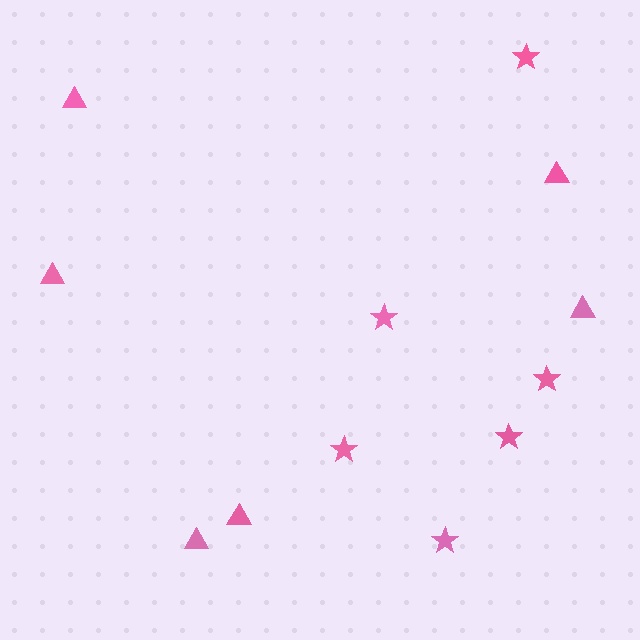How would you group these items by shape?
There are 2 groups: one group of triangles (6) and one group of stars (6).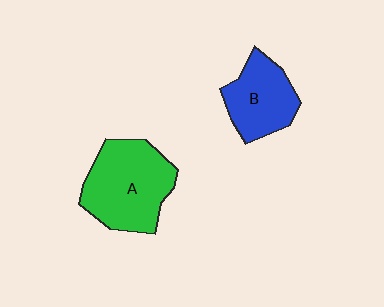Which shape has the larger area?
Shape A (green).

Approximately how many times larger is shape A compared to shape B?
Approximately 1.5 times.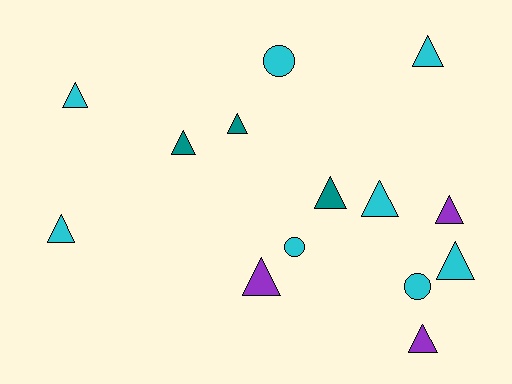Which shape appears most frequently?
Triangle, with 11 objects.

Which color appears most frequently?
Cyan, with 8 objects.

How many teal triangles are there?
There are 3 teal triangles.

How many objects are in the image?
There are 14 objects.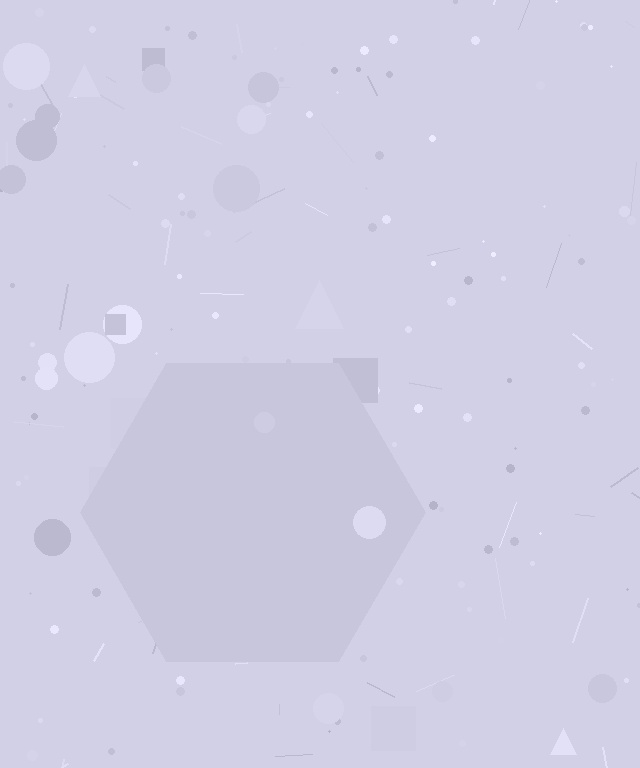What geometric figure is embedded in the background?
A hexagon is embedded in the background.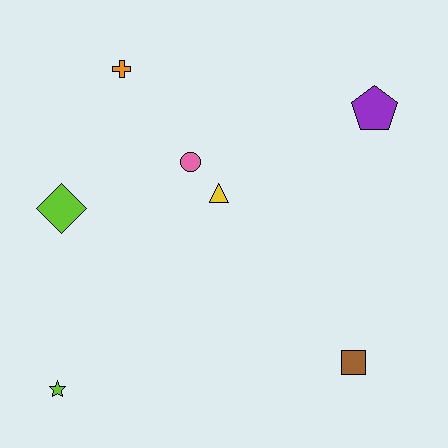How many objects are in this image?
There are 7 objects.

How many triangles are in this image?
There is 1 triangle.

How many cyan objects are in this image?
There are no cyan objects.